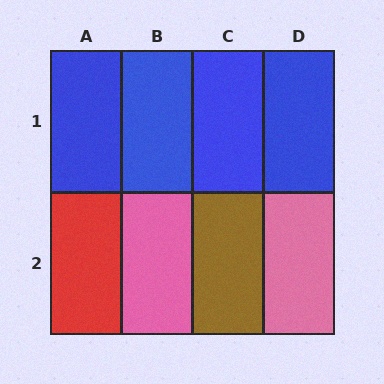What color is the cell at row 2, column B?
Pink.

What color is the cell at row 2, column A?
Red.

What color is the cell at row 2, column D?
Pink.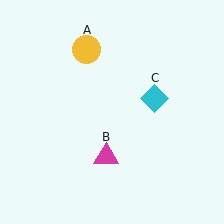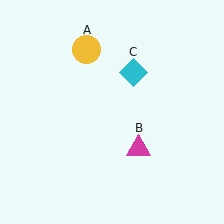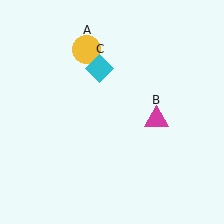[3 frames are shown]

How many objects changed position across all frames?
2 objects changed position: magenta triangle (object B), cyan diamond (object C).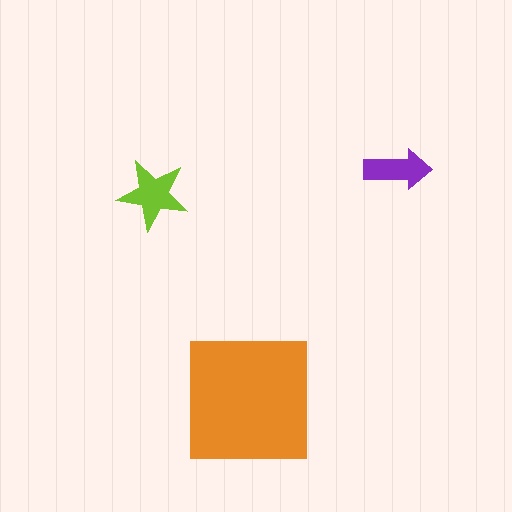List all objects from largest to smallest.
The orange square, the lime star, the purple arrow.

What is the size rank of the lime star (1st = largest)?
2nd.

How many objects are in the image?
There are 3 objects in the image.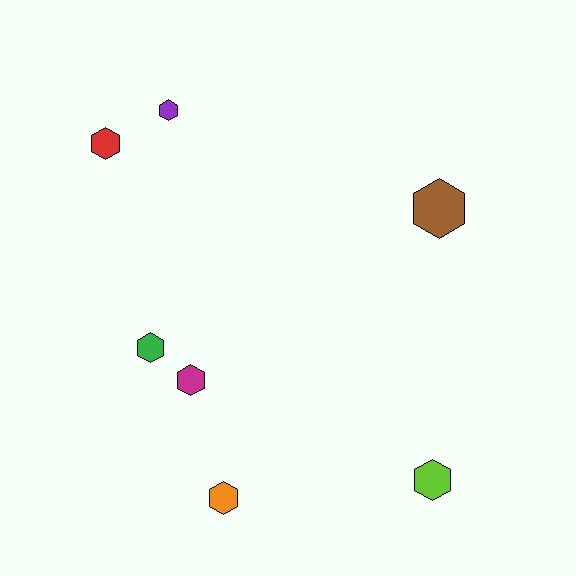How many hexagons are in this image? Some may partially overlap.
There are 7 hexagons.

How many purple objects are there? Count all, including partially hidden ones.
There is 1 purple object.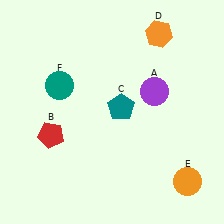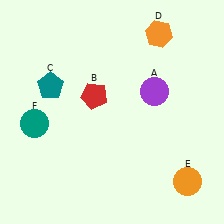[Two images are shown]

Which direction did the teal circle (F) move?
The teal circle (F) moved down.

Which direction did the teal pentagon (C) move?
The teal pentagon (C) moved left.